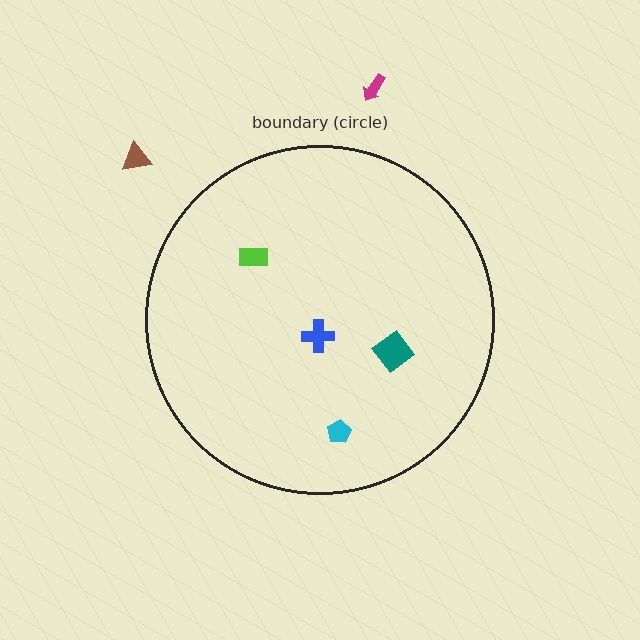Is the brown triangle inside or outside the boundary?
Outside.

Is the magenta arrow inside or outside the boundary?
Outside.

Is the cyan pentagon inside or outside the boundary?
Inside.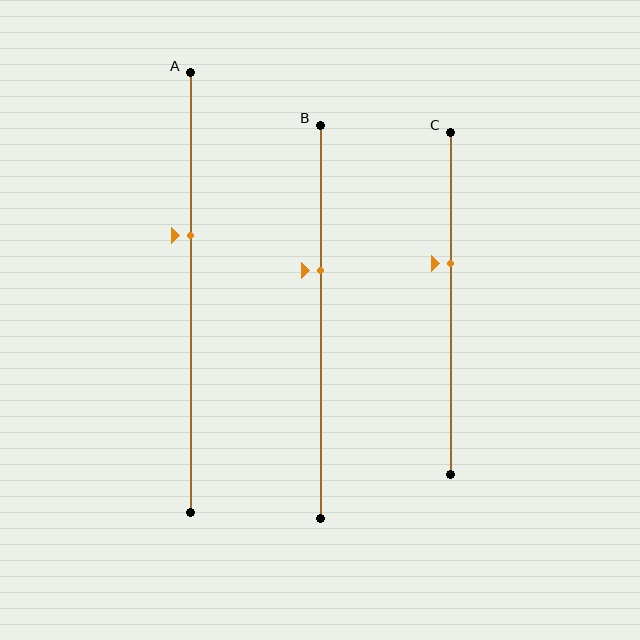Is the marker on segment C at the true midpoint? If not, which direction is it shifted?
No, the marker on segment C is shifted upward by about 12% of the segment length.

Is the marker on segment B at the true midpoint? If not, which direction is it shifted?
No, the marker on segment B is shifted upward by about 13% of the segment length.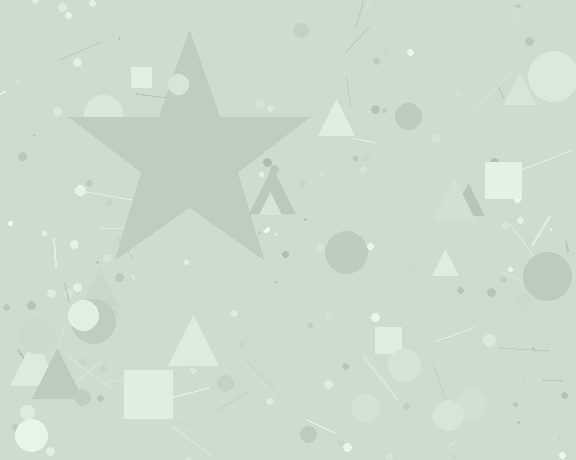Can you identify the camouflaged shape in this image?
The camouflaged shape is a star.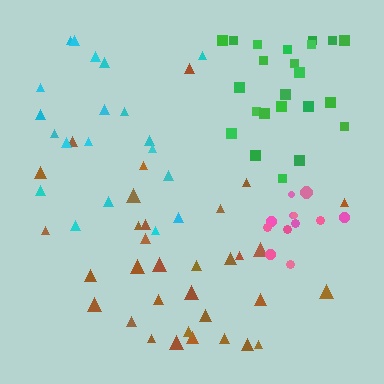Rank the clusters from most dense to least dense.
pink, green, brown, cyan.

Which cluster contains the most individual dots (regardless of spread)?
Brown (33).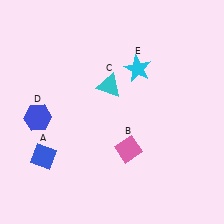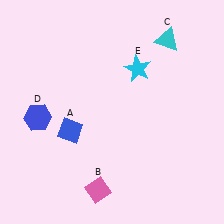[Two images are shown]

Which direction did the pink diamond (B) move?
The pink diamond (B) moved down.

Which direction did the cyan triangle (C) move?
The cyan triangle (C) moved right.